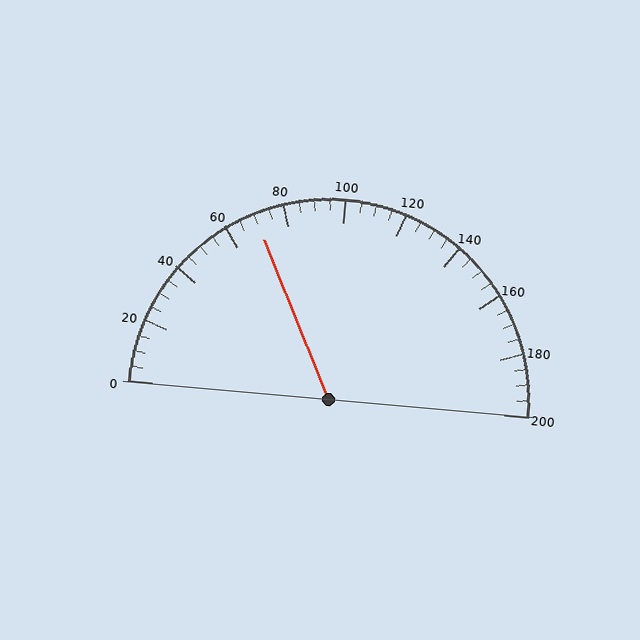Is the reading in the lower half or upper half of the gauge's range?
The reading is in the lower half of the range (0 to 200).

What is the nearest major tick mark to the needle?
The nearest major tick mark is 80.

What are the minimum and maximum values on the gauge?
The gauge ranges from 0 to 200.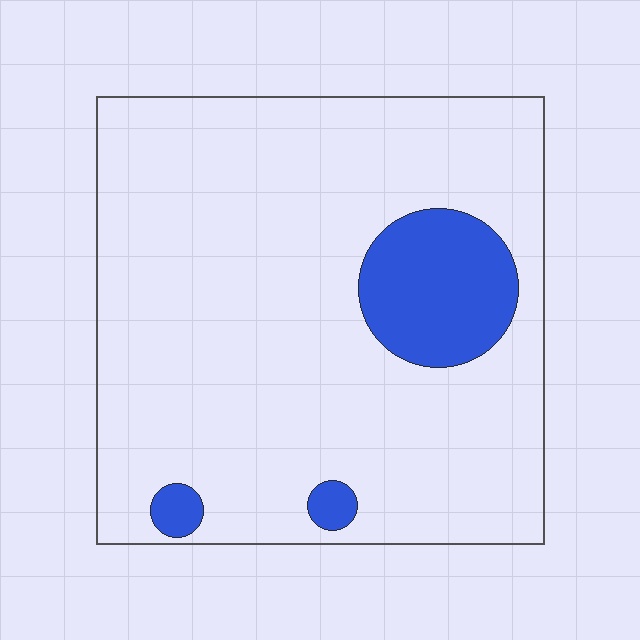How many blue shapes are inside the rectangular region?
3.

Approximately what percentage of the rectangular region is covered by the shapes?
Approximately 10%.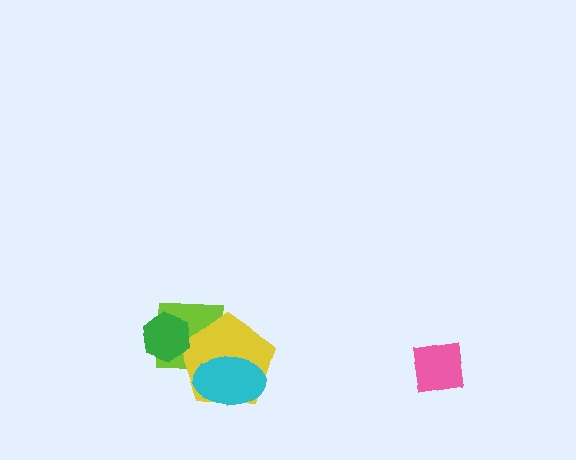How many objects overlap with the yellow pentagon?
3 objects overlap with the yellow pentagon.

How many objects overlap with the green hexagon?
2 objects overlap with the green hexagon.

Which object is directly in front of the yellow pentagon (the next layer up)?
The green hexagon is directly in front of the yellow pentagon.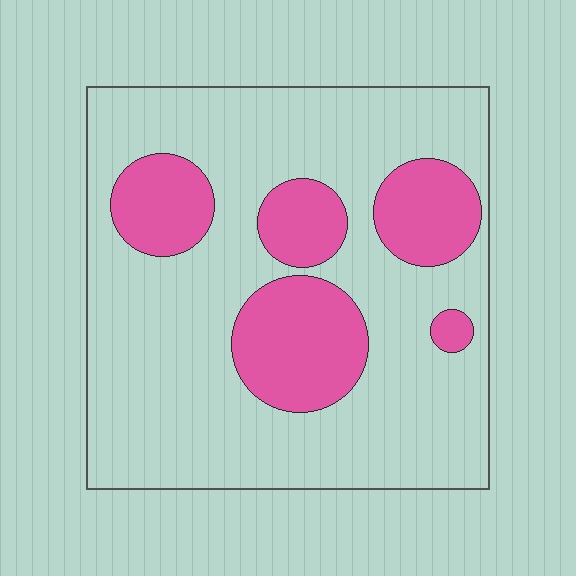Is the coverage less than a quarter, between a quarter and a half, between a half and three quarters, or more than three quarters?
Less than a quarter.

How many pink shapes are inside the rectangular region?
5.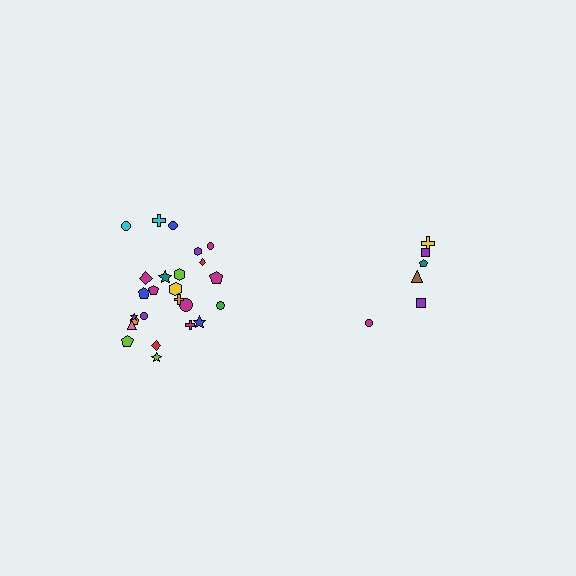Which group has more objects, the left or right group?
The left group.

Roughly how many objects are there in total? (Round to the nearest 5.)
Roughly 30 objects in total.